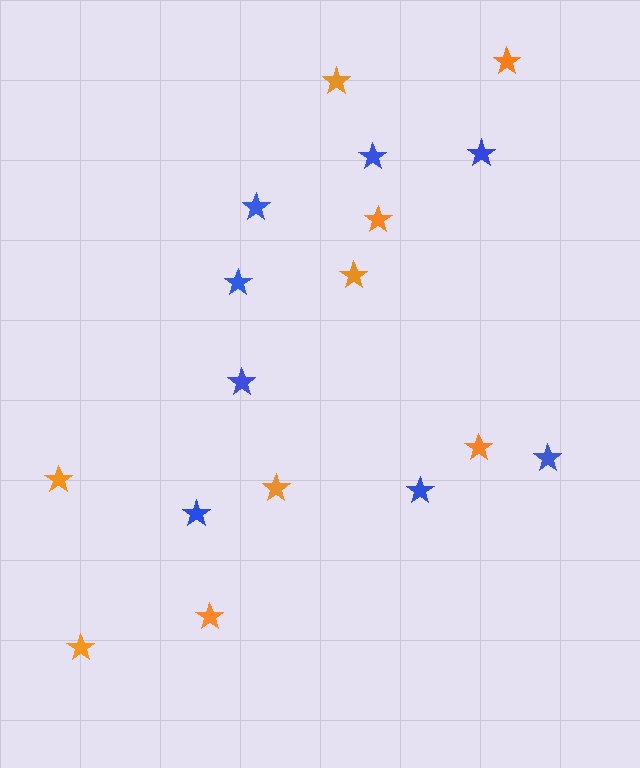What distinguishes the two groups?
There are 2 groups: one group of blue stars (8) and one group of orange stars (9).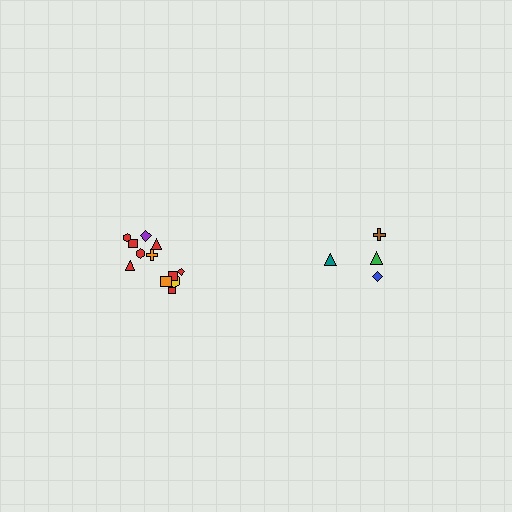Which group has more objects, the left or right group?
The left group.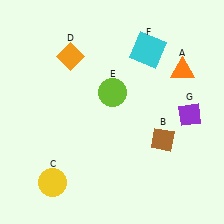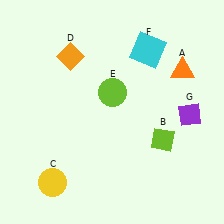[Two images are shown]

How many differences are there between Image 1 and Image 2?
There is 1 difference between the two images.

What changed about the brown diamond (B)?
In Image 1, B is brown. In Image 2, it changed to lime.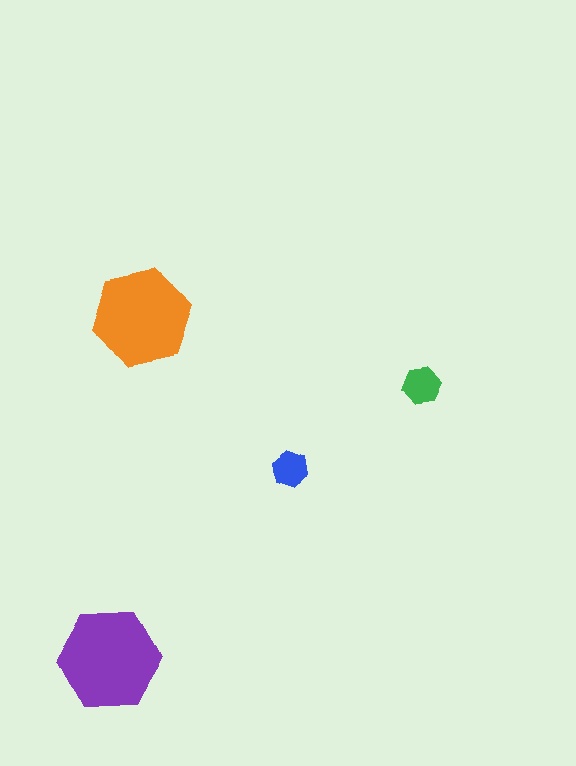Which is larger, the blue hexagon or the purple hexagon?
The purple one.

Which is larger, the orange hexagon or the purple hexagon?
The purple one.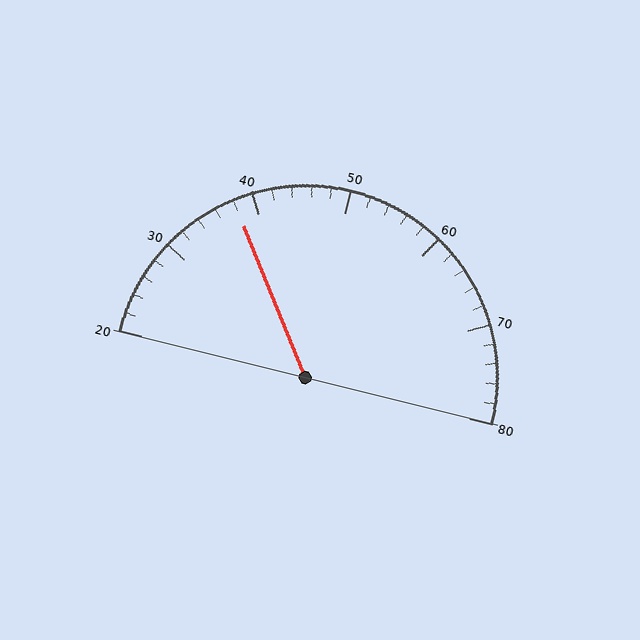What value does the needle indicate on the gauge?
The needle indicates approximately 38.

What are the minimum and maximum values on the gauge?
The gauge ranges from 20 to 80.